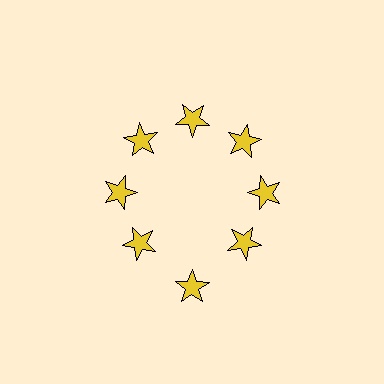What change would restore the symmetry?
The symmetry would be restored by moving it inward, back onto the ring so that all 8 stars sit at equal angles and equal distance from the center.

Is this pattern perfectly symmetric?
No. The 8 yellow stars are arranged in a ring, but one element near the 6 o'clock position is pushed outward from the center, breaking the 8-fold rotational symmetry.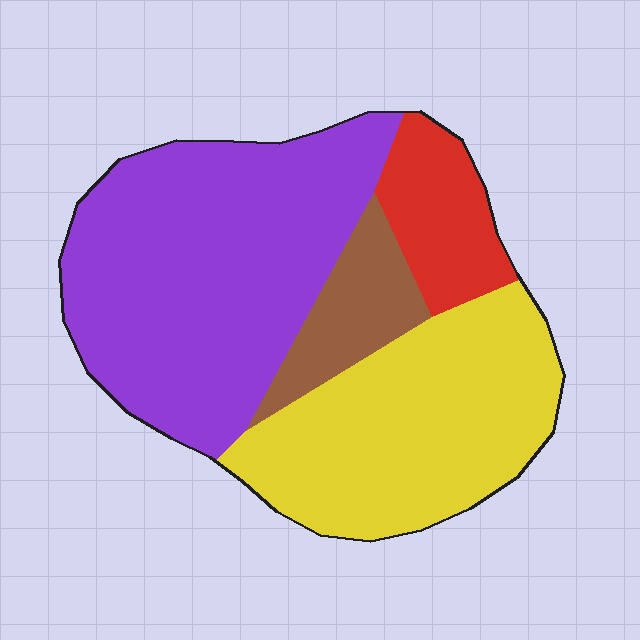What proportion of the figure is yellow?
Yellow takes up about one third (1/3) of the figure.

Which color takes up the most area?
Purple, at roughly 45%.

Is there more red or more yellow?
Yellow.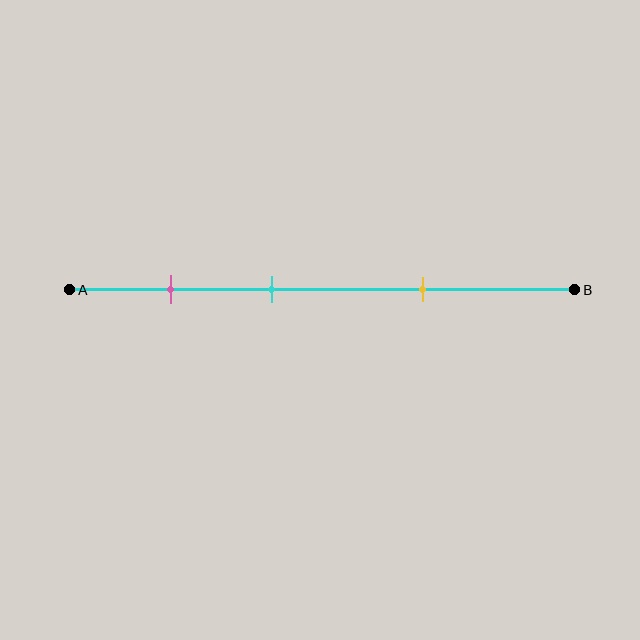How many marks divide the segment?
There are 3 marks dividing the segment.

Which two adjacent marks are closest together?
The pink and cyan marks are the closest adjacent pair.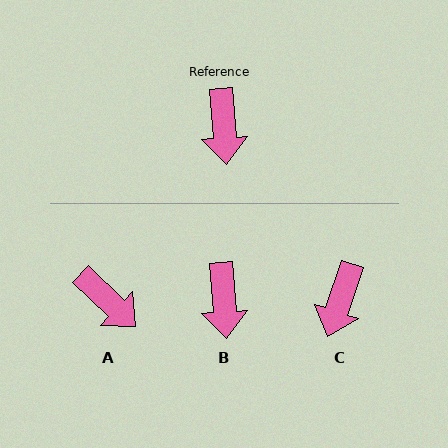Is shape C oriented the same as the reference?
No, it is off by about 23 degrees.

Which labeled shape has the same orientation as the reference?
B.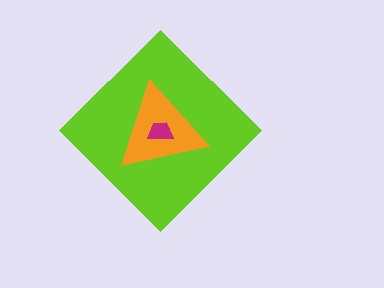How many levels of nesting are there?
3.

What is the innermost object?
The magenta trapezoid.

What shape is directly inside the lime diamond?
The orange triangle.